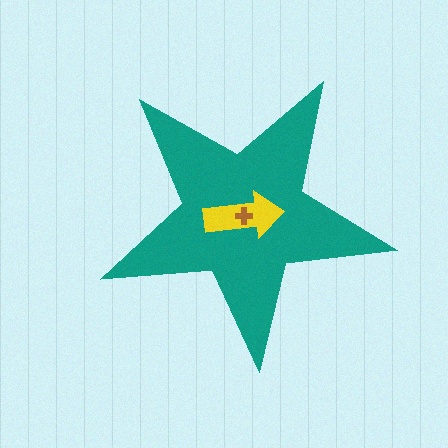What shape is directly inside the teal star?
The yellow arrow.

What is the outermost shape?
The teal star.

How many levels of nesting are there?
3.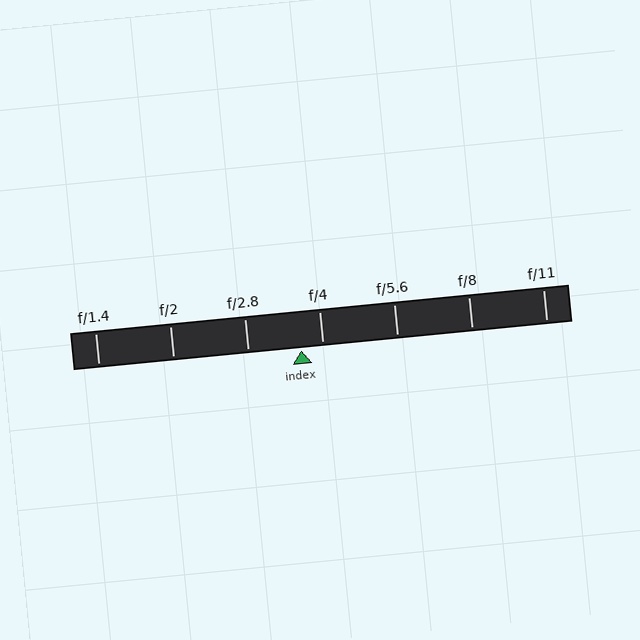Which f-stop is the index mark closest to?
The index mark is closest to f/4.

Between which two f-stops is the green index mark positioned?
The index mark is between f/2.8 and f/4.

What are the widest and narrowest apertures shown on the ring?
The widest aperture shown is f/1.4 and the narrowest is f/11.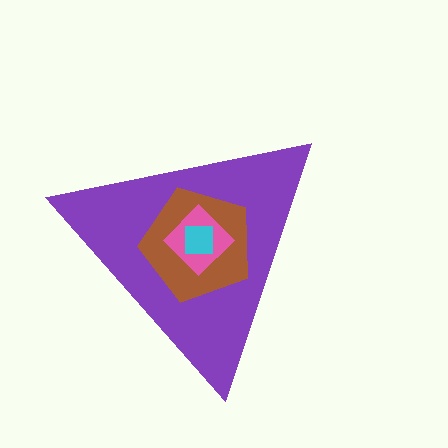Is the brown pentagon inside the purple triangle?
Yes.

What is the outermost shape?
The purple triangle.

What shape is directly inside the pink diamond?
The cyan square.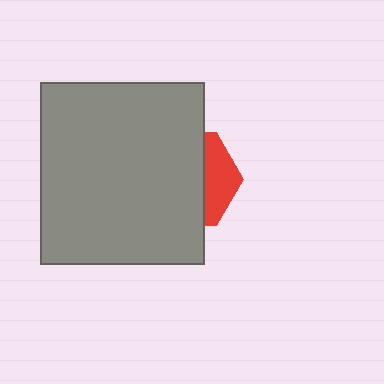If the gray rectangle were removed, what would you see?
You would see the complete red hexagon.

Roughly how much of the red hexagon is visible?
A small part of it is visible (roughly 31%).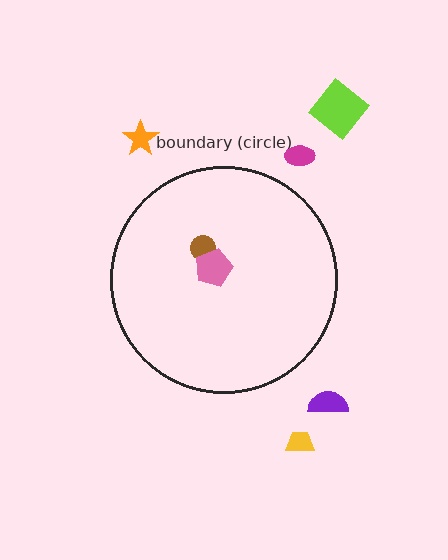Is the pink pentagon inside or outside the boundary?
Inside.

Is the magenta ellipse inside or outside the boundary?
Outside.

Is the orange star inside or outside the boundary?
Outside.